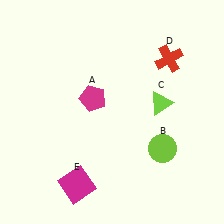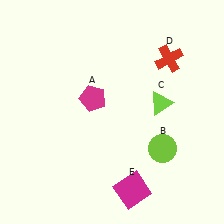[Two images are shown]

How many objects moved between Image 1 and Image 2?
1 object moved between the two images.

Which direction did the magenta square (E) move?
The magenta square (E) moved right.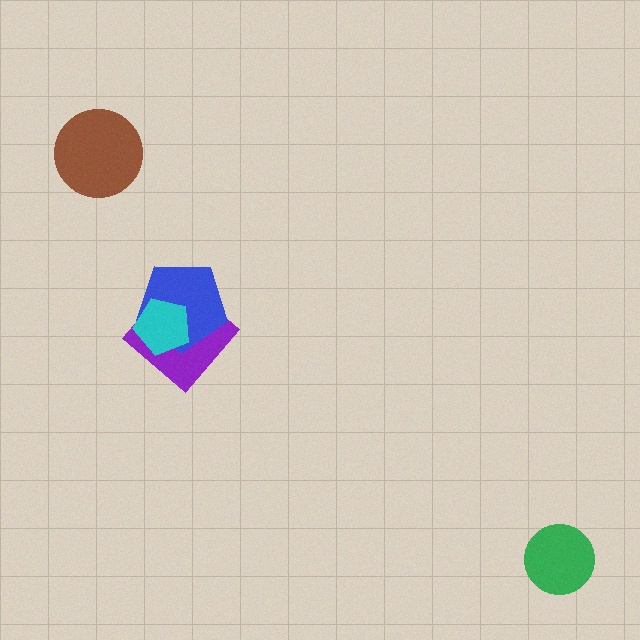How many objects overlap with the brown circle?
0 objects overlap with the brown circle.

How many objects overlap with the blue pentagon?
2 objects overlap with the blue pentagon.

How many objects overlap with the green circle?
0 objects overlap with the green circle.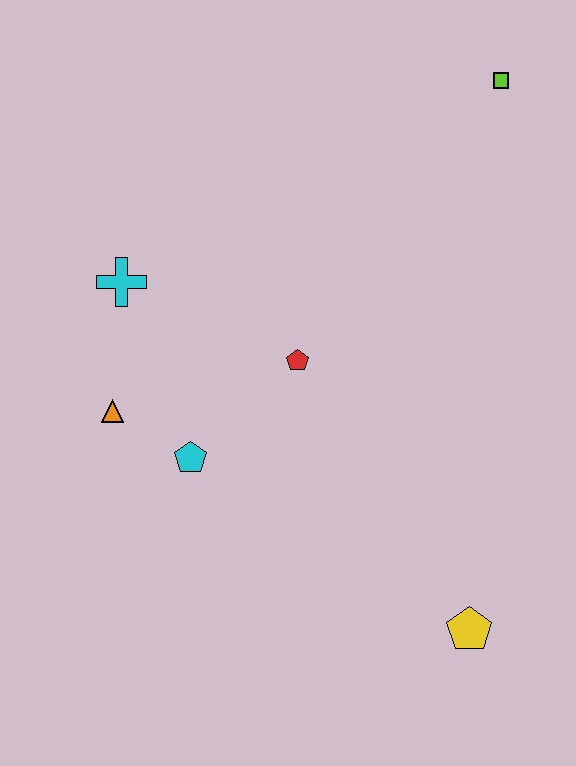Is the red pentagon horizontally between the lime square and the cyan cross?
Yes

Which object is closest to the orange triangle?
The cyan pentagon is closest to the orange triangle.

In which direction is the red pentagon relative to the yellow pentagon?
The red pentagon is above the yellow pentagon.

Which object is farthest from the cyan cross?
The yellow pentagon is farthest from the cyan cross.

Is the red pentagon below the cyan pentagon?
No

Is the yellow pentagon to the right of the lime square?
No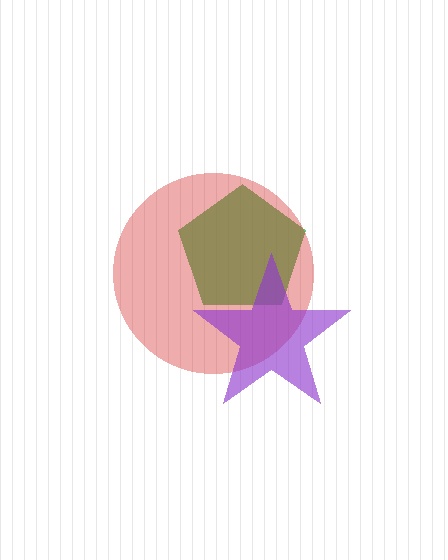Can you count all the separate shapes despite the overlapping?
Yes, there are 3 separate shapes.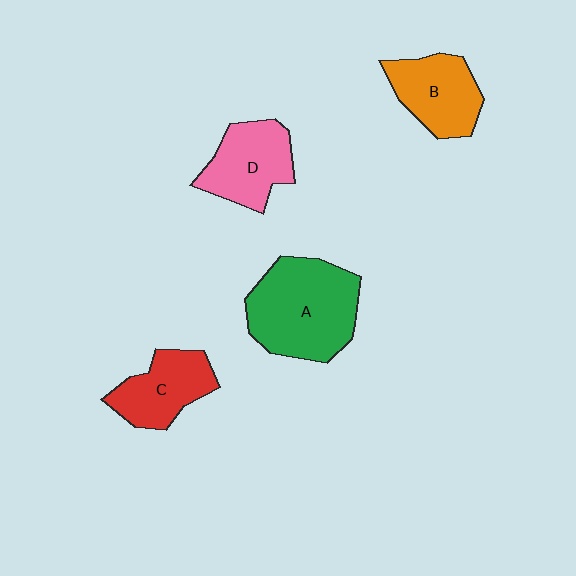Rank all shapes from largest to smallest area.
From largest to smallest: A (green), D (pink), B (orange), C (red).